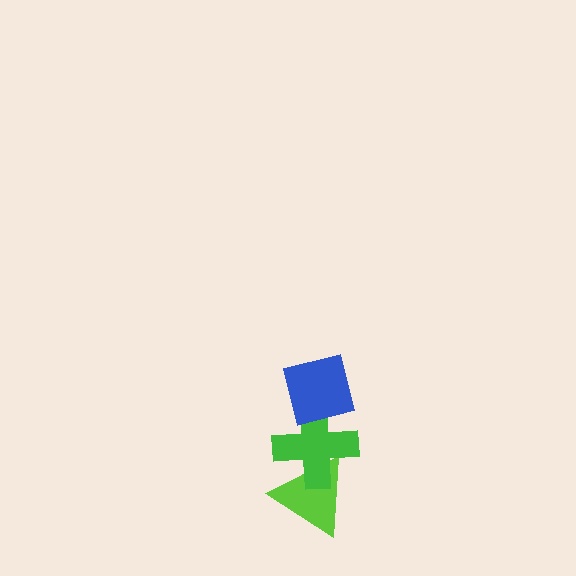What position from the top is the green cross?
The green cross is 2nd from the top.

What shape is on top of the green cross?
The blue square is on top of the green cross.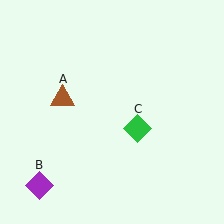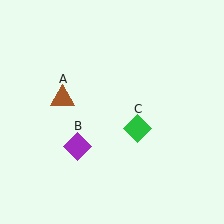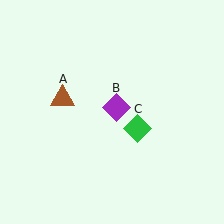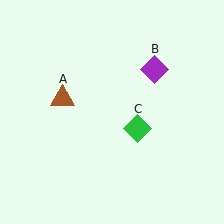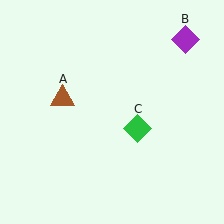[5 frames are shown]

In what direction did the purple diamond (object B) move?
The purple diamond (object B) moved up and to the right.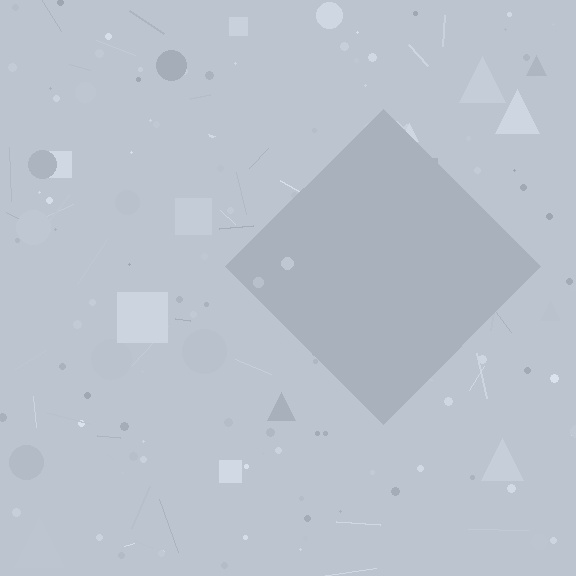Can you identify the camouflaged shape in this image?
The camouflaged shape is a diamond.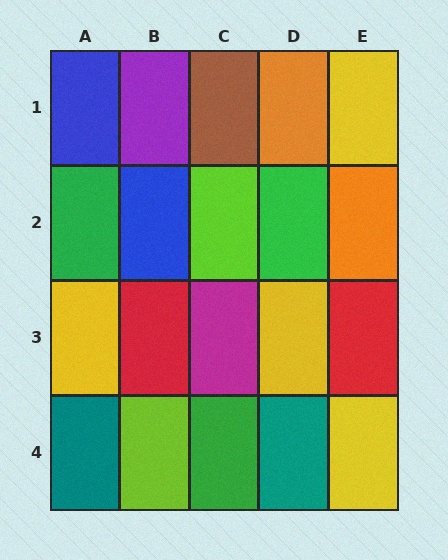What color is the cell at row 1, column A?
Blue.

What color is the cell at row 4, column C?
Green.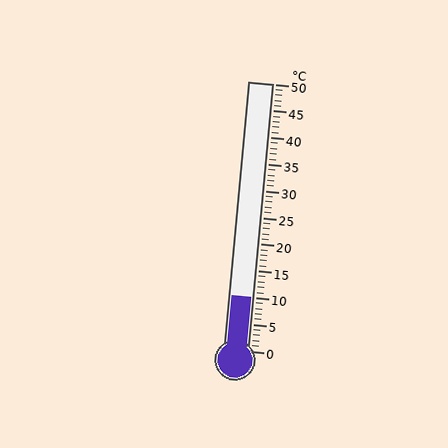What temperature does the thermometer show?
The thermometer shows approximately 10°C.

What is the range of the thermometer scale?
The thermometer scale ranges from 0°C to 50°C.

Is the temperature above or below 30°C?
The temperature is below 30°C.